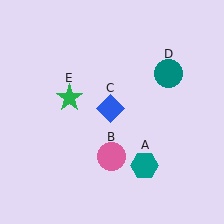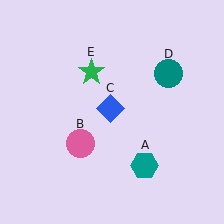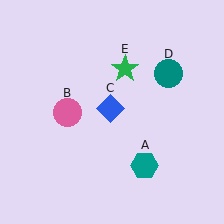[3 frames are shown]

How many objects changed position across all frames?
2 objects changed position: pink circle (object B), green star (object E).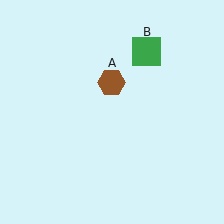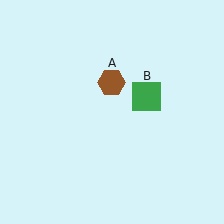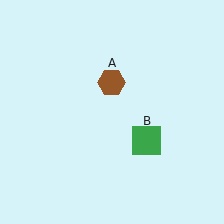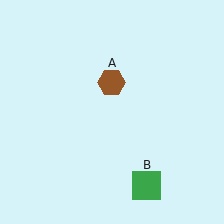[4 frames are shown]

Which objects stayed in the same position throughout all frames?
Brown hexagon (object A) remained stationary.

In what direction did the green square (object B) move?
The green square (object B) moved down.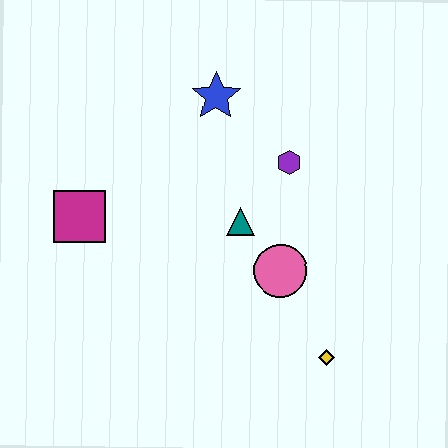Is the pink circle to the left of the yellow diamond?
Yes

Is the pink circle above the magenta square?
No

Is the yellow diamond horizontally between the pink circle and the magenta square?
No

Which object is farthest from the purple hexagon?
The magenta square is farthest from the purple hexagon.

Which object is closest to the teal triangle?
The pink circle is closest to the teal triangle.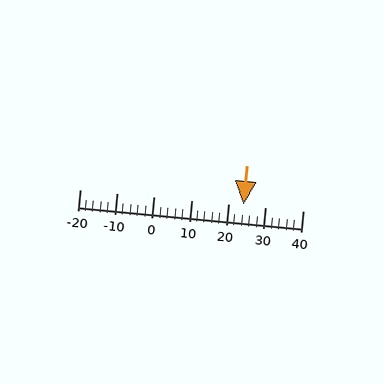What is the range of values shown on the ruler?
The ruler shows values from -20 to 40.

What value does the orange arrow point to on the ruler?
The orange arrow points to approximately 24.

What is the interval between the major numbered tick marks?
The major tick marks are spaced 10 units apart.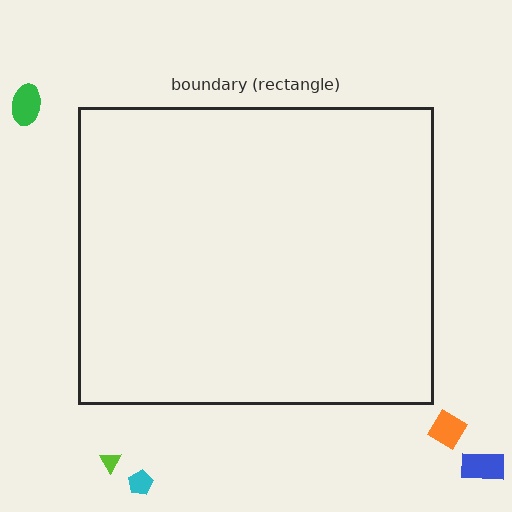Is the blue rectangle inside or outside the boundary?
Outside.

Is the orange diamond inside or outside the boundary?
Outside.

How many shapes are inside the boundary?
0 inside, 5 outside.